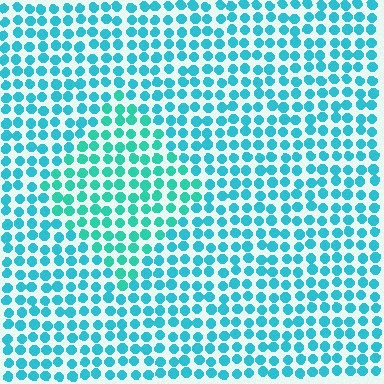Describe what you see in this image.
The image is filled with small cyan elements in a uniform arrangement. A diamond-shaped region is visible where the elements are tinted to a slightly different hue, forming a subtle color boundary.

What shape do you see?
I see a diamond.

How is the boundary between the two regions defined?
The boundary is defined purely by a slight shift in hue (about 21 degrees). Spacing, size, and orientation are identical on both sides.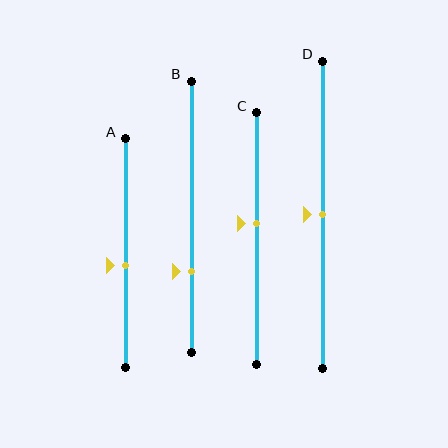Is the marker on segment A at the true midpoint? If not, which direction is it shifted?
No, the marker on segment A is shifted downward by about 6% of the segment length.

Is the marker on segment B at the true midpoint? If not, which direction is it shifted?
No, the marker on segment B is shifted downward by about 20% of the segment length.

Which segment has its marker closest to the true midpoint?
Segment D has its marker closest to the true midpoint.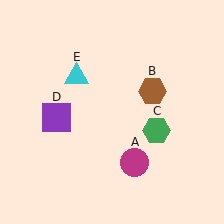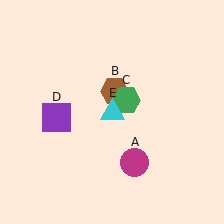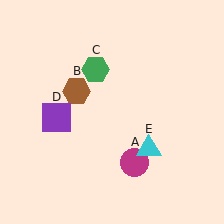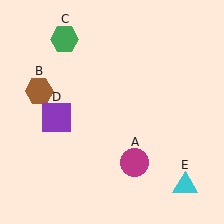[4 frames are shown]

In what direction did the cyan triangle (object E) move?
The cyan triangle (object E) moved down and to the right.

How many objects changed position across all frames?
3 objects changed position: brown hexagon (object B), green hexagon (object C), cyan triangle (object E).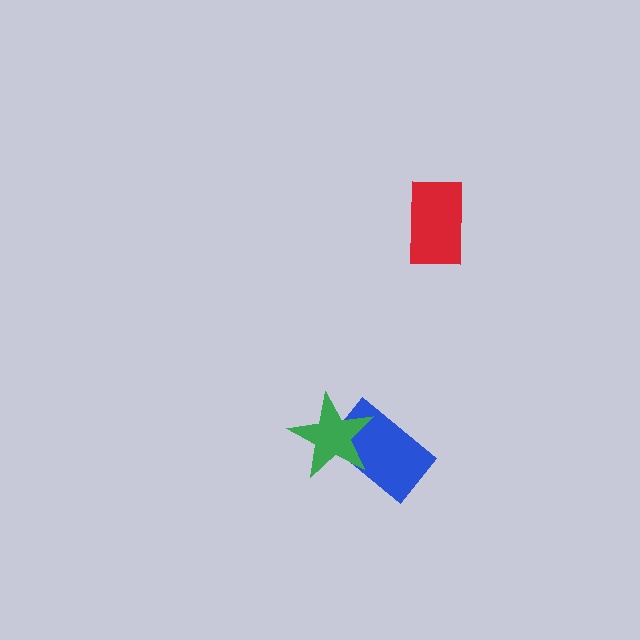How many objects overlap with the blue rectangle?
1 object overlaps with the blue rectangle.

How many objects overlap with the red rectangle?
0 objects overlap with the red rectangle.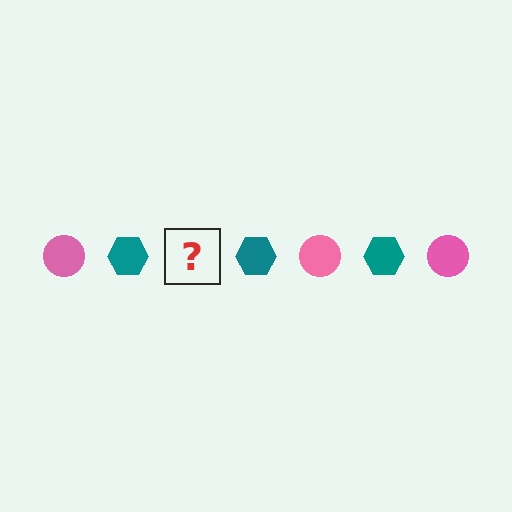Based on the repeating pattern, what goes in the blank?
The blank should be a pink circle.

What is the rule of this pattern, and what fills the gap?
The rule is that the pattern alternates between pink circle and teal hexagon. The gap should be filled with a pink circle.